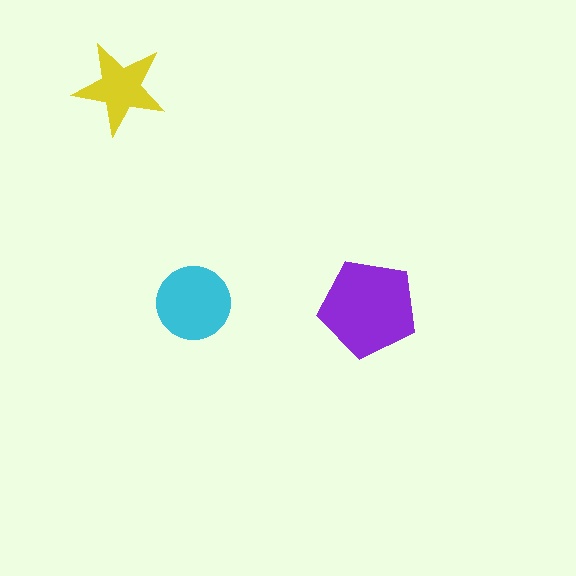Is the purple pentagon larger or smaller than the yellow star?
Larger.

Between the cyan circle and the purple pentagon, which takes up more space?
The purple pentagon.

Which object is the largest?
The purple pentagon.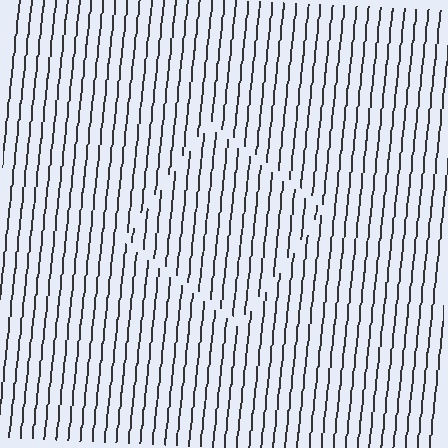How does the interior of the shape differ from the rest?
The interior of the shape contains the same grating, shifted by half a period — the contour is defined by the phase discontinuity where line-ends from the inner and outer gratings abut.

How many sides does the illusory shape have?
4 sides — the line-ends trace a square.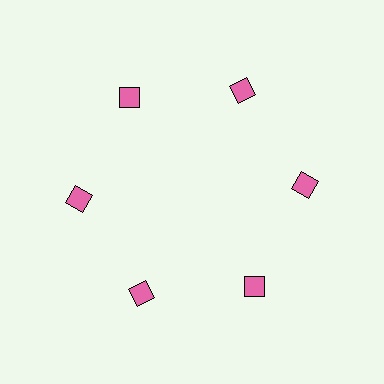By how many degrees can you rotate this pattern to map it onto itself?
The pattern maps onto itself every 60 degrees of rotation.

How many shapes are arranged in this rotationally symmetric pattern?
There are 6 shapes, arranged in 6 groups of 1.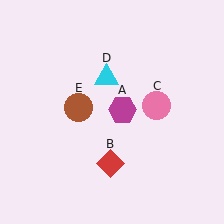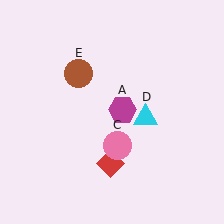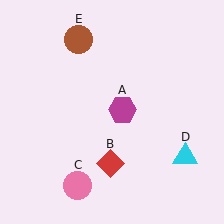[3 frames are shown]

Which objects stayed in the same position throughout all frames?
Magenta hexagon (object A) and red diamond (object B) remained stationary.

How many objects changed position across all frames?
3 objects changed position: pink circle (object C), cyan triangle (object D), brown circle (object E).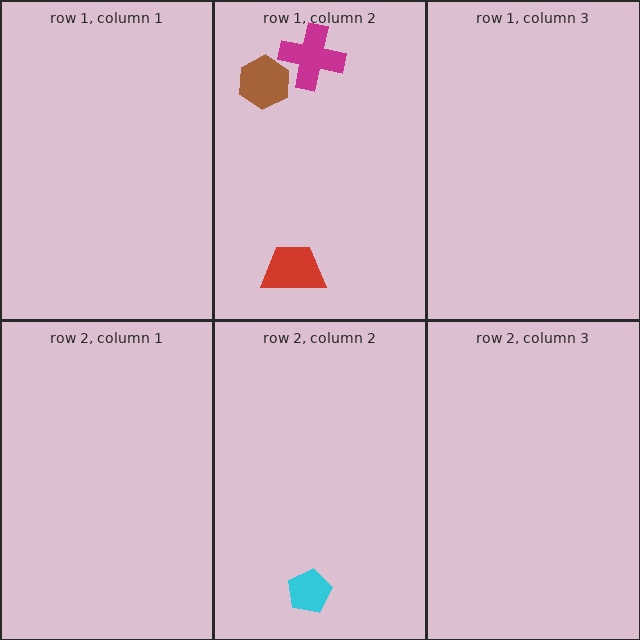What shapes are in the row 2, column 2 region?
The cyan pentagon.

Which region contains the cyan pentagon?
The row 2, column 2 region.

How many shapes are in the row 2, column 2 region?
1.